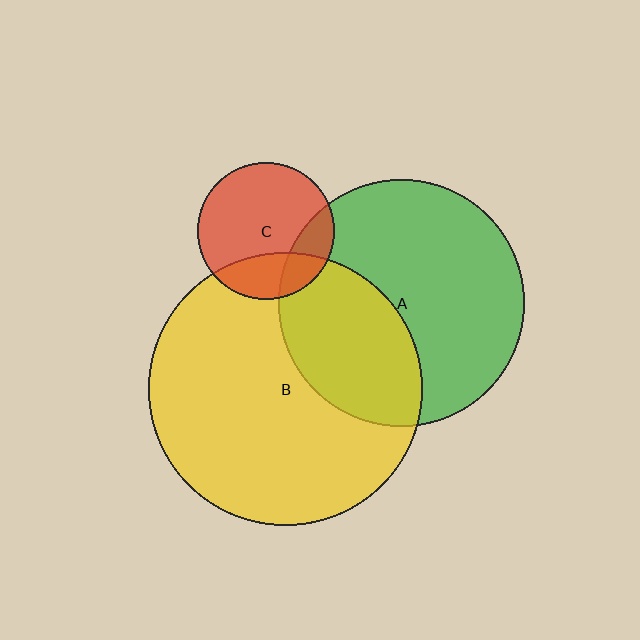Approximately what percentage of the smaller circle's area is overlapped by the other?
Approximately 20%.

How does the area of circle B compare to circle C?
Approximately 4.0 times.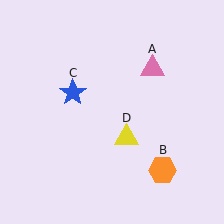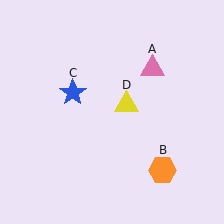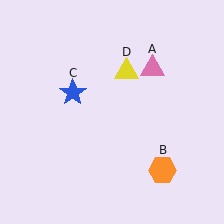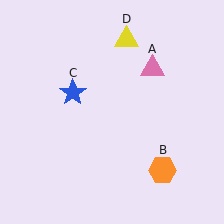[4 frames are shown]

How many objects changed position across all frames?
1 object changed position: yellow triangle (object D).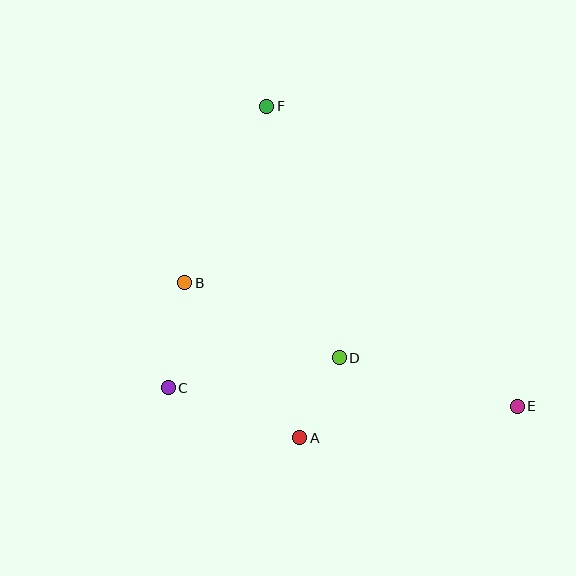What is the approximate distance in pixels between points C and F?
The distance between C and F is approximately 298 pixels.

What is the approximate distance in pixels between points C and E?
The distance between C and E is approximately 350 pixels.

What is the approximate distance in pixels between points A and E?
The distance between A and E is approximately 220 pixels.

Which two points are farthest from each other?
Points E and F are farthest from each other.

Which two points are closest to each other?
Points A and D are closest to each other.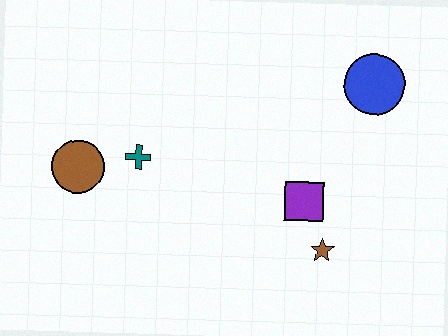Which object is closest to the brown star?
The purple square is closest to the brown star.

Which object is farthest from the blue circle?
The brown circle is farthest from the blue circle.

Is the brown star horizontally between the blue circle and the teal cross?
Yes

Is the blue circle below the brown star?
No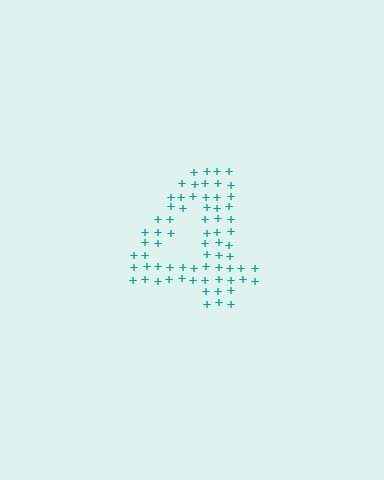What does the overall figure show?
The overall figure shows the digit 4.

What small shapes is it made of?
It is made of small plus signs.